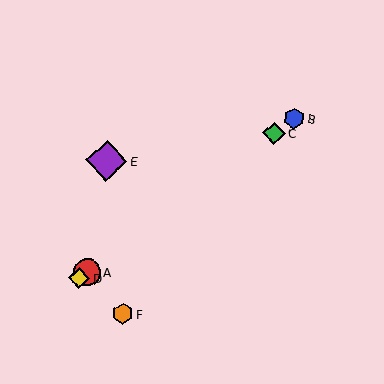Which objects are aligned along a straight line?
Objects A, B, C, D are aligned along a straight line.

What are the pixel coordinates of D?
Object D is at (79, 278).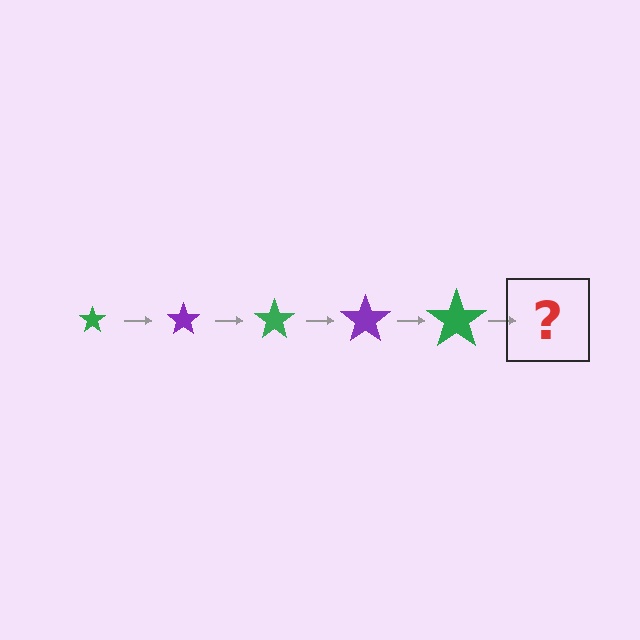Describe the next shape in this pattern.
It should be a purple star, larger than the previous one.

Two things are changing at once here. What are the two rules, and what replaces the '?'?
The two rules are that the star grows larger each step and the color cycles through green and purple. The '?' should be a purple star, larger than the previous one.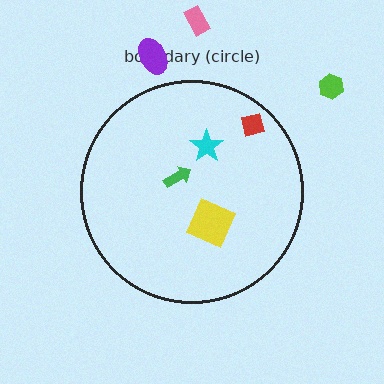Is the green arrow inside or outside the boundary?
Inside.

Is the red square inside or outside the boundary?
Inside.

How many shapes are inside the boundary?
4 inside, 3 outside.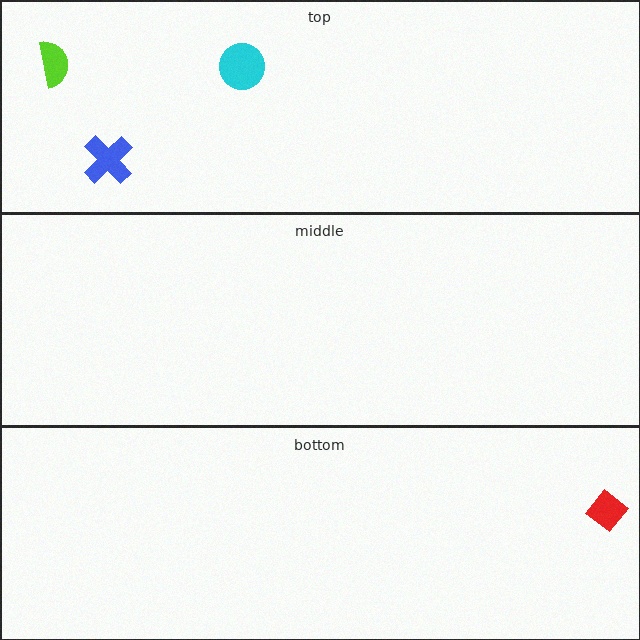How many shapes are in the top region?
3.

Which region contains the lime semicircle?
The top region.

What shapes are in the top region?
The lime semicircle, the blue cross, the cyan circle.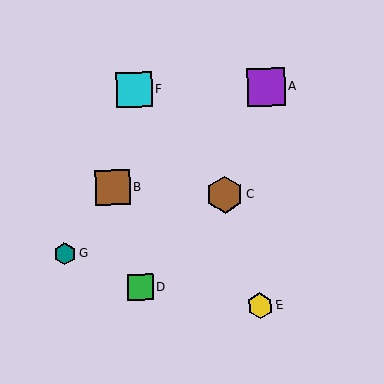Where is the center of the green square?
The center of the green square is at (140, 287).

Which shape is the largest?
The purple square (labeled A) is the largest.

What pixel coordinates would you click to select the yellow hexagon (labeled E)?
Click at (260, 306) to select the yellow hexagon E.